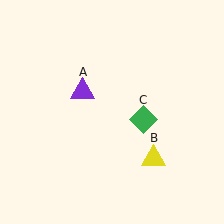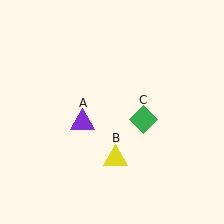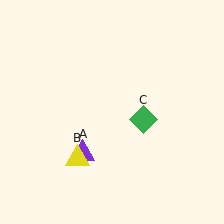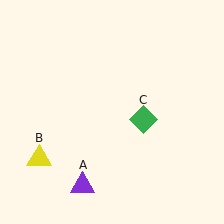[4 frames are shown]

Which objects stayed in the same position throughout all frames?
Green diamond (object C) remained stationary.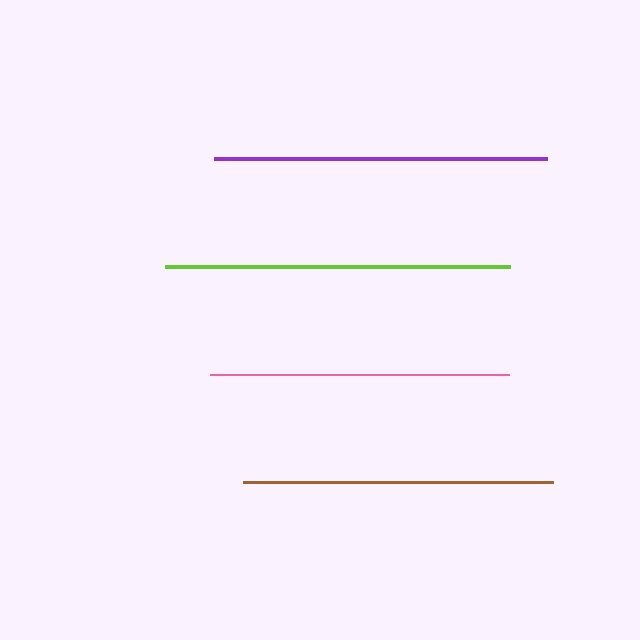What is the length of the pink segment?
The pink segment is approximately 298 pixels long.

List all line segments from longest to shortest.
From longest to shortest: lime, purple, brown, pink.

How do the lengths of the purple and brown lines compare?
The purple and brown lines are approximately the same length.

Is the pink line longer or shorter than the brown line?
The brown line is longer than the pink line.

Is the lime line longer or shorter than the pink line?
The lime line is longer than the pink line.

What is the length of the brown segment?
The brown segment is approximately 310 pixels long.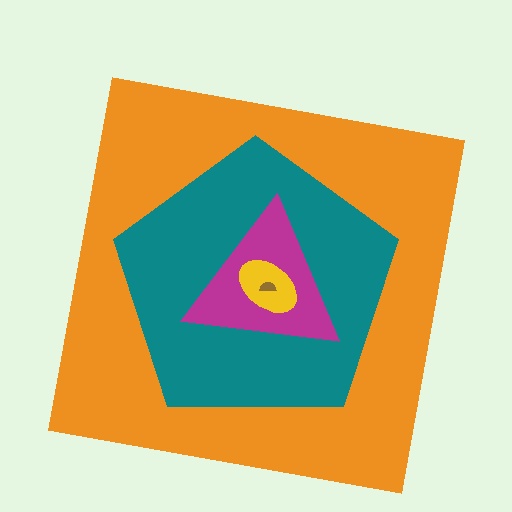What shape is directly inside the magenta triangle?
The yellow ellipse.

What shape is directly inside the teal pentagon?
The magenta triangle.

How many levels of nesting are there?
5.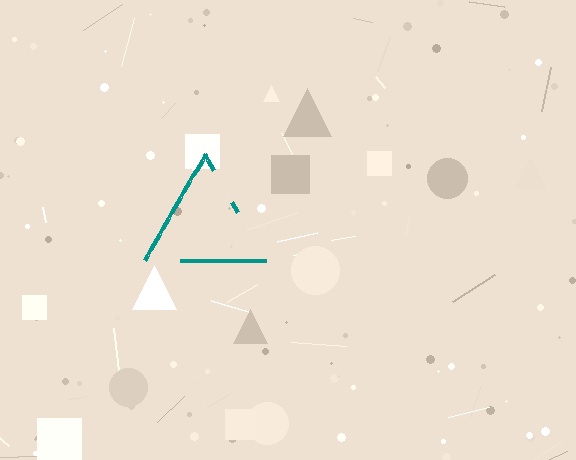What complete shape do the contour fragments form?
The contour fragments form a triangle.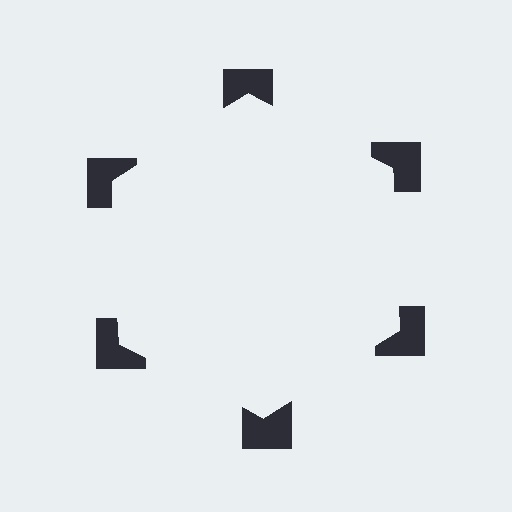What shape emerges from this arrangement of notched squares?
An illusory hexagon — its edges are inferred from the aligned wedge cuts in the notched squares, not physically drawn.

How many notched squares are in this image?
There are 6 — one at each vertex of the illusory hexagon.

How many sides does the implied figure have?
6 sides.